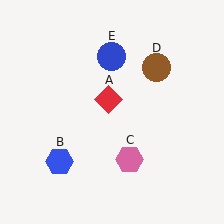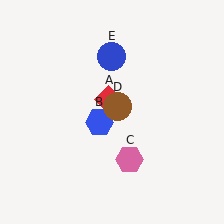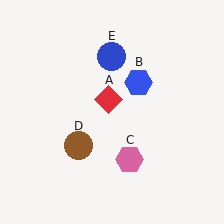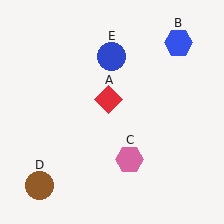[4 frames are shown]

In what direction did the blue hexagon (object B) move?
The blue hexagon (object B) moved up and to the right.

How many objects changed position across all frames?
2 objects changed position: blue hexagon (object B), brown circle (object D).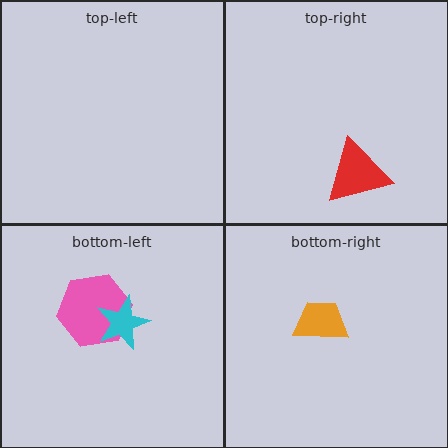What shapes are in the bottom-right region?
The orange trapezoid.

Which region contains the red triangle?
The top-right region.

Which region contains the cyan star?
The bottom-left region.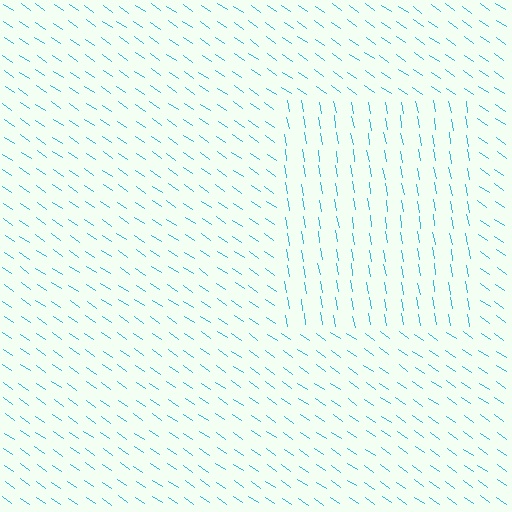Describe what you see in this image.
The image is filled with small cyan line segments. A rectangle region in the image has lines oriented differently from the surrounding lines, creating a visible texture boundary.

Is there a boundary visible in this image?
Yes, there is a texture boundary formed by a change in line orientation.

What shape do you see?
I see a rectangle.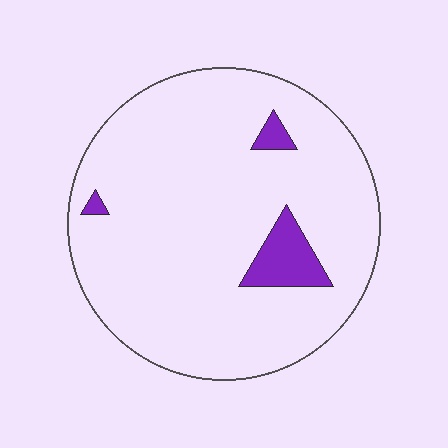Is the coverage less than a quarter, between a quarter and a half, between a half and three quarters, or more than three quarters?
Less than a quarter.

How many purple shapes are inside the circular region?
3.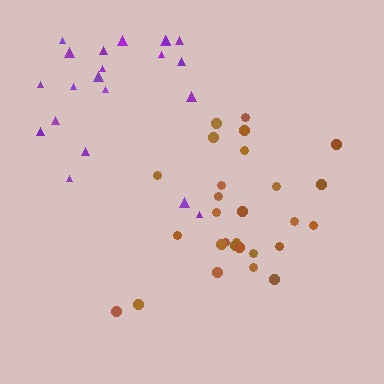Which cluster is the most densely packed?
Brown.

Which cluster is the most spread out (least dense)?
Purple.